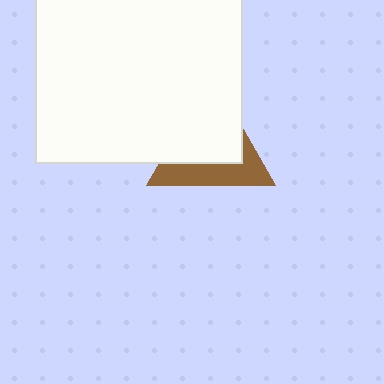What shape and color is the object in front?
The object in front is a white square.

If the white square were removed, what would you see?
You would see the complete brown triangle.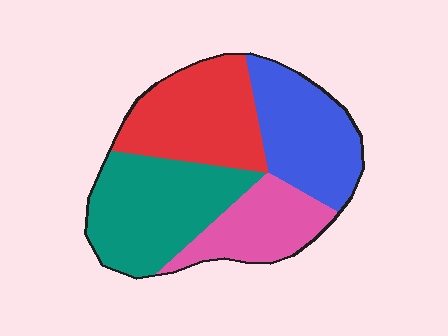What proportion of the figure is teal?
Teal covers 30% of the figure.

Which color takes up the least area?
Pink, at roughly 20%.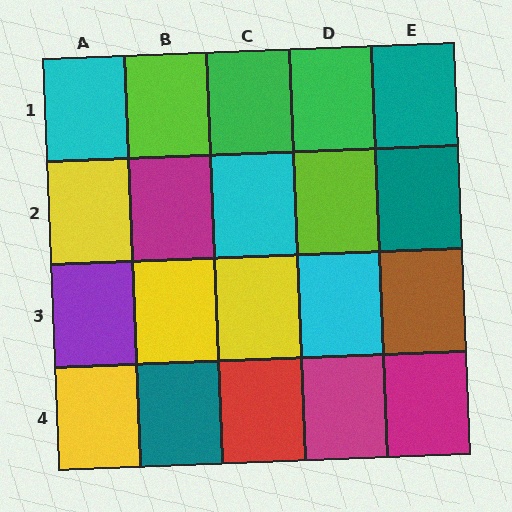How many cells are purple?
1 cell is purple.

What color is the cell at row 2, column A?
Yellow.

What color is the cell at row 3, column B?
Yellow.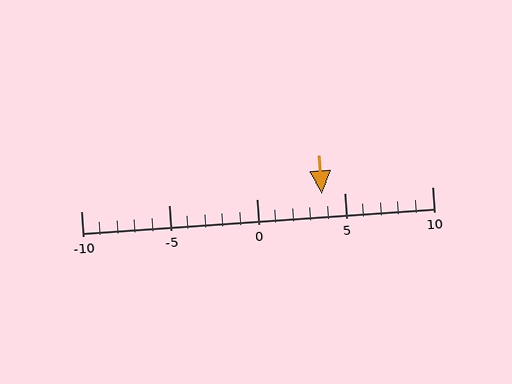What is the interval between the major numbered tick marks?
The major tick marks are spaced 5 units apart.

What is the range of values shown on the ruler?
The ruler shows values from -10 to 10.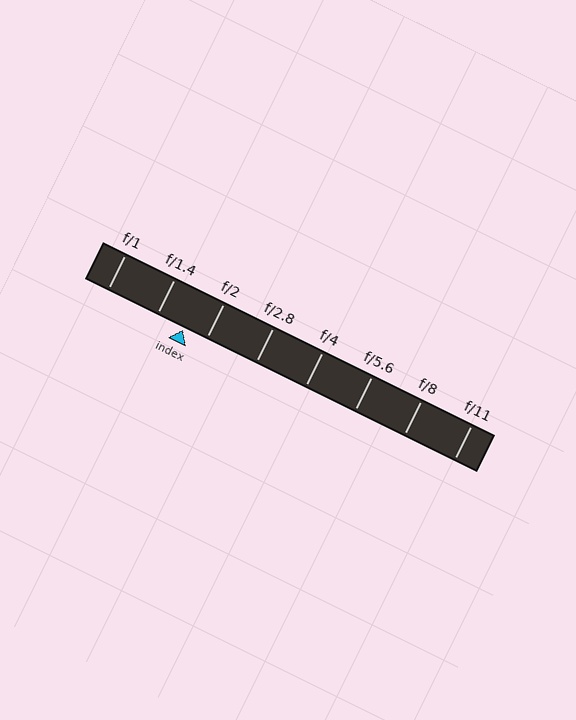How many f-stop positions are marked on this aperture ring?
There are 8 f-stop positions marked.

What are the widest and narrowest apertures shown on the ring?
The widest aperture shown is f/1 and the narrowest is f/11.